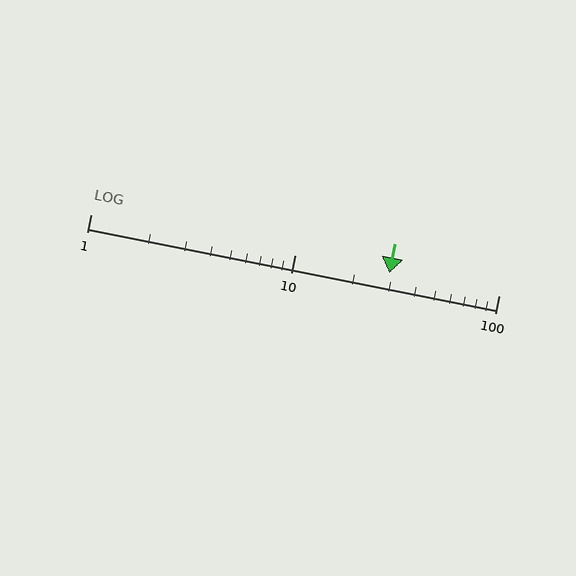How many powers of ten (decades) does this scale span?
The scale spans 2 decades, from 1 to 100.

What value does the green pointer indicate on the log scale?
The pointer indicates approximately 29.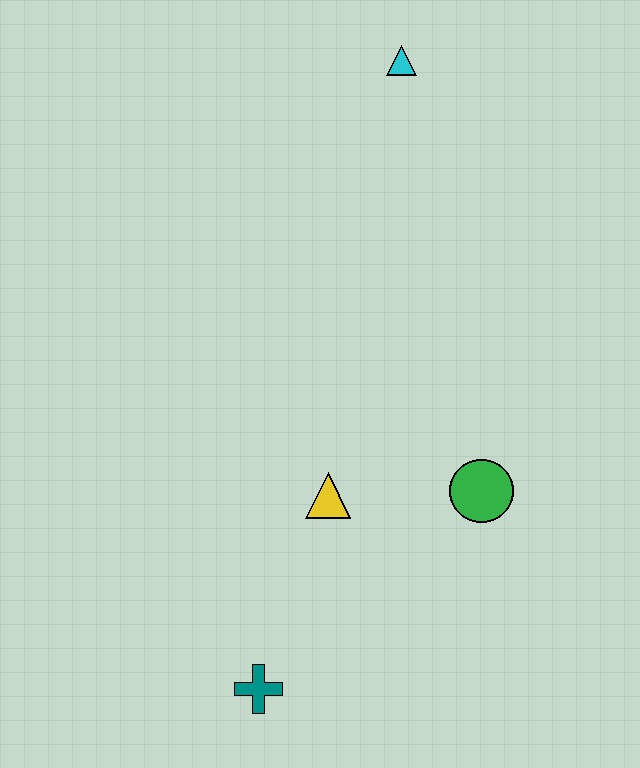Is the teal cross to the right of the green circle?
No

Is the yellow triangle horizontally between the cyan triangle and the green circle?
No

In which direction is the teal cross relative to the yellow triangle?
The teal cross is below the yellow triangle.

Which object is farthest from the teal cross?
The cyan triangle is farthest from the teal cross.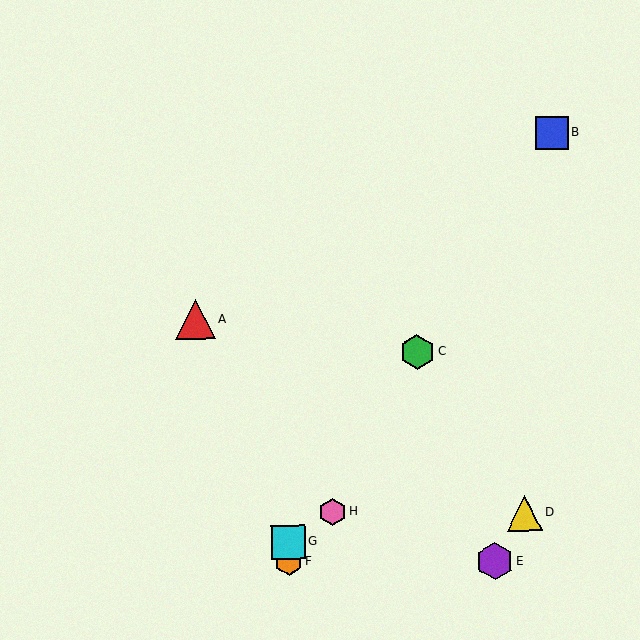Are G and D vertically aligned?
No, G is at x≈288 and D is at x≈524.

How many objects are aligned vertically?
2 objects (F, G) are aligned vertically.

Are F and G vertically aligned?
Yes, both are at x≈289.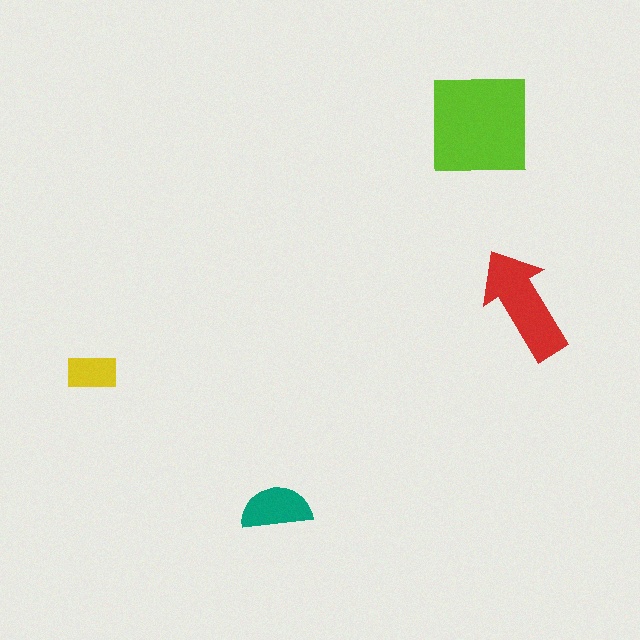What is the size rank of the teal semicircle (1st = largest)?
3rd.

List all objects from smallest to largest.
The yellow rectangle, the teal semicircle, the red arrow, the lime square.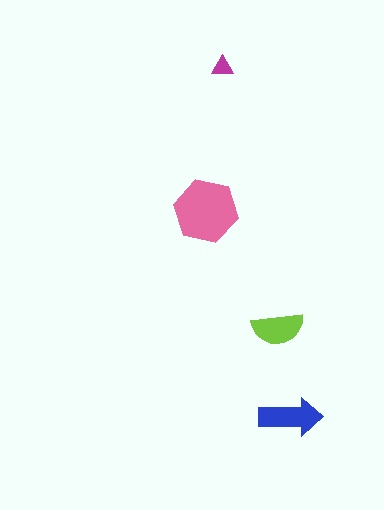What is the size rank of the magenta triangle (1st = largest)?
4th.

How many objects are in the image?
There are 4 objects in the image.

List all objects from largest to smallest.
The pink hexagon, the blue arrow, the lime semicircle, the magenta triangle.